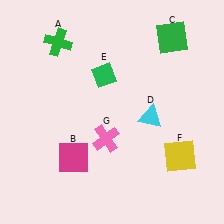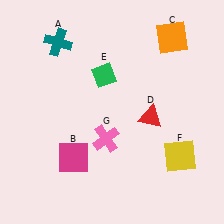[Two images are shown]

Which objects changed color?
A changed from green to teal. C changed from green to orange. D changed from cyan to red.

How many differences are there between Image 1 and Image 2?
There are 3 differences between the two images.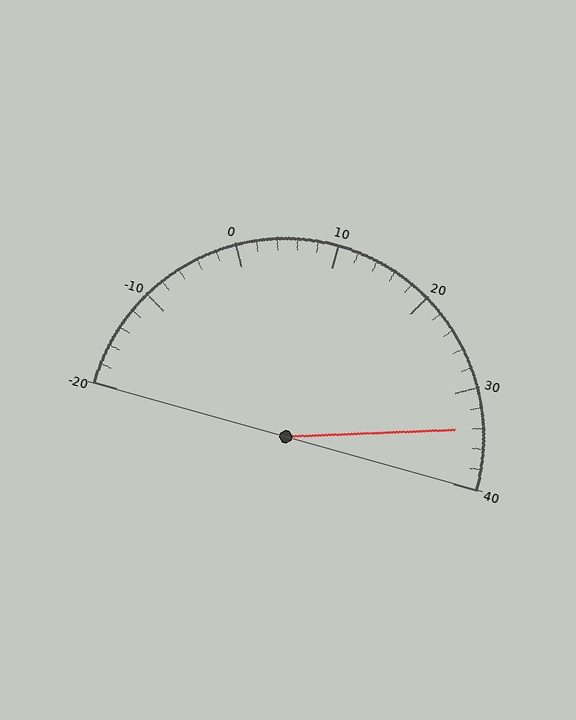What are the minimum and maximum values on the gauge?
The gauge ranges from -20 to 40.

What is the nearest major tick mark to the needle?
The nearest major tick mark is 30.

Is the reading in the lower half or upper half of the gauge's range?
The reading is in the upper half of the range (-20 to 40).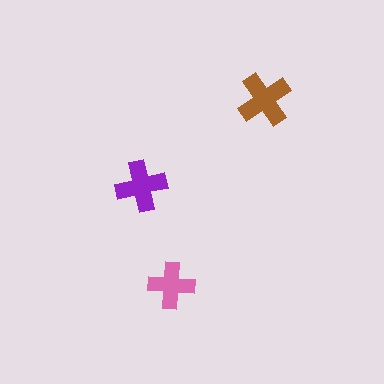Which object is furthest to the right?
The brown cross is rightmost.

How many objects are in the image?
There are 3 objects in the image.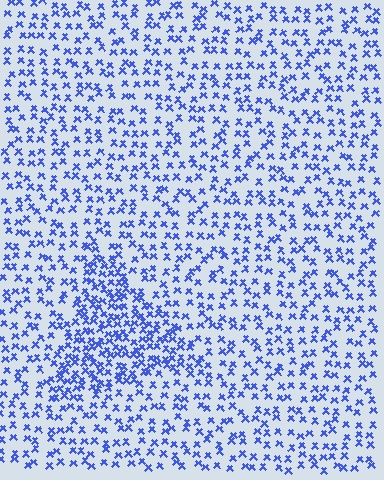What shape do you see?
I see a triangle.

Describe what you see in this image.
The image contains small blue elements arranged at two different densities. A triangle-shaped region is visible where the elements are more densely packed than the surrounding area.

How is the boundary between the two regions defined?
The boundary is defined by a change in element density (approximately 2.0x ratio). All elements are the same color, size, and shape.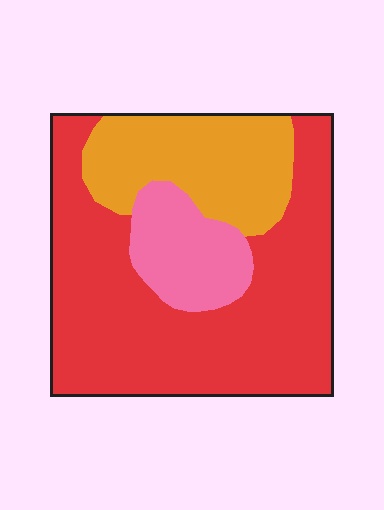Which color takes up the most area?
Red, at roughly 60%.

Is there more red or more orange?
Red.